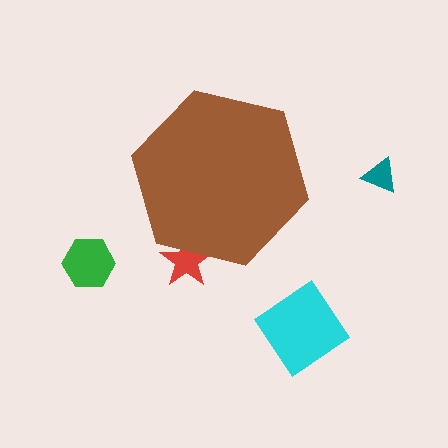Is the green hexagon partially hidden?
No, the green hexagon is fully visible.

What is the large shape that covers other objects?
A brown hexagon.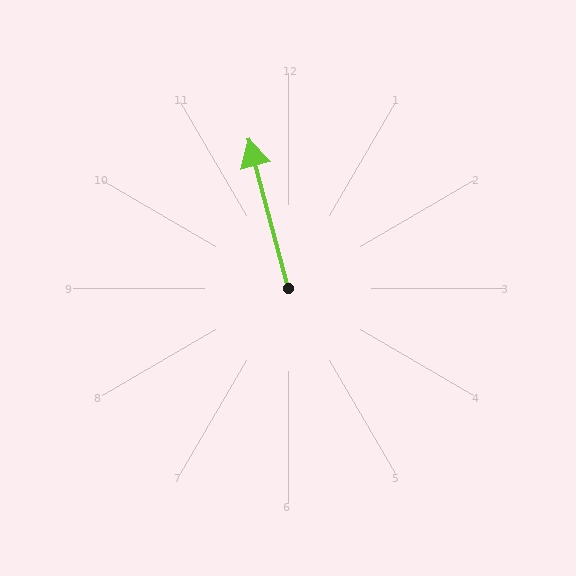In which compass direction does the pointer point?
North.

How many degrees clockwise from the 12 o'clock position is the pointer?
Approximately 345 degrees.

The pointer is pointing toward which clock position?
Roughly 12 o'clock.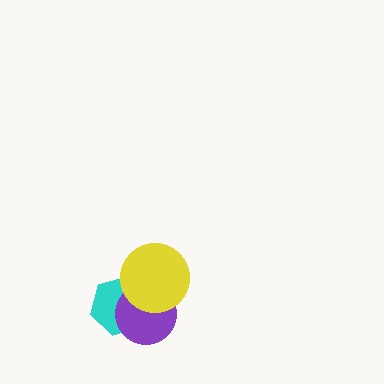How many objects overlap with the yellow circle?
2 objects overlap with the yellow circle.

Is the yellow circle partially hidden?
No, no other shape covers it.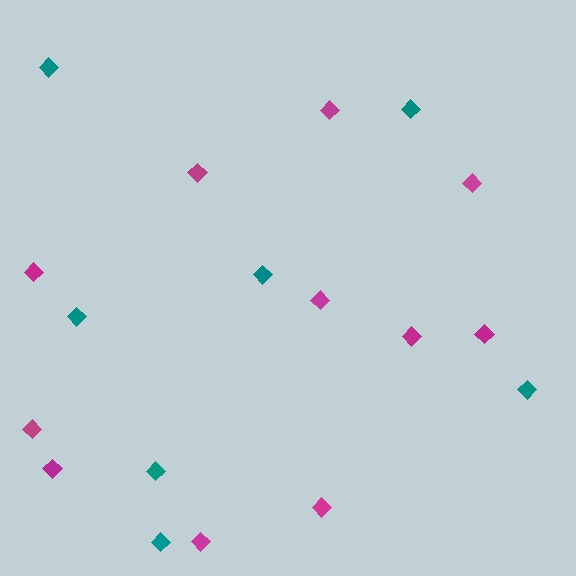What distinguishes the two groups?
There are 2 groups: one group of teal diamonds (7) and one group of magenta diamonds (11).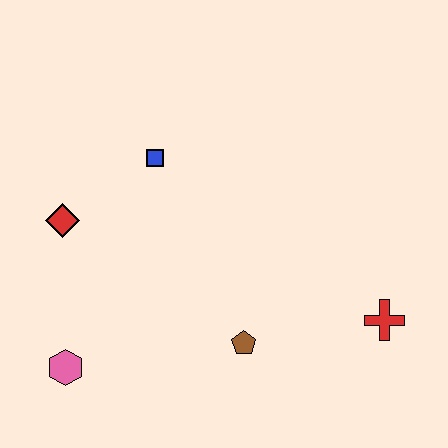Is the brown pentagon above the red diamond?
No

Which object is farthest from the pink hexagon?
The red cross is farthest from the pink hexagon.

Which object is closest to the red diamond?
The blue square is closest to the red diamond.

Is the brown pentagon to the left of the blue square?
No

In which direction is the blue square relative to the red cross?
The blue square is to the left of the red cross.